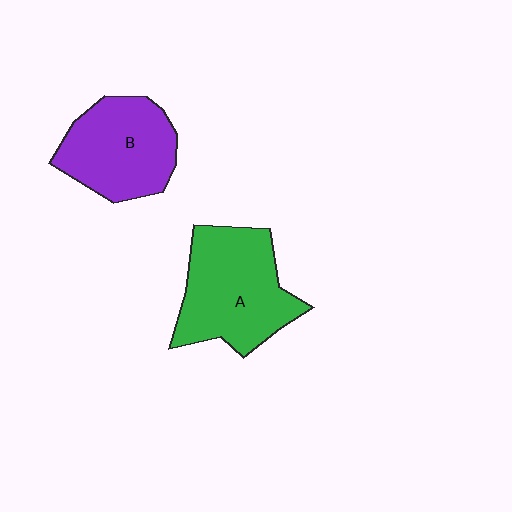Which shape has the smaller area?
Shape B (purple).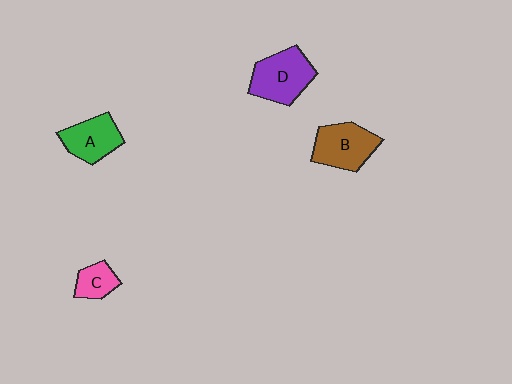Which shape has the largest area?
Shape D (purple).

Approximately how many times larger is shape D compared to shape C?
Approximately 2.1 times.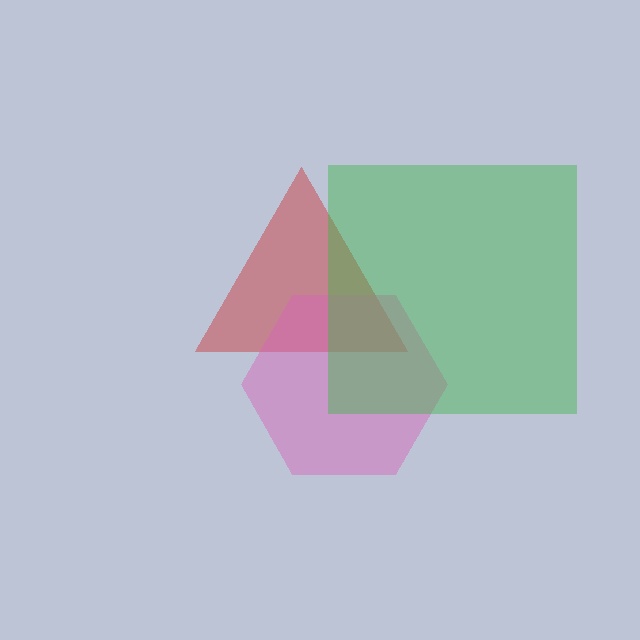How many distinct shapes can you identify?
There are 3 distinct shapes: a red triangle, a pink hexagon, a green square.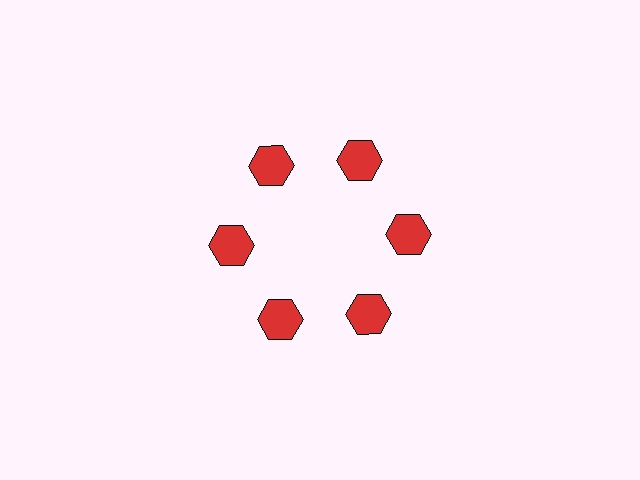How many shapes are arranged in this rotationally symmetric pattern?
There are 6 shapes, arranged in 6 groups of 1.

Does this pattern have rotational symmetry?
Yes, this pattern has 6-fold rotational symmetry. It looks the same after rotating 60 degrees around the center.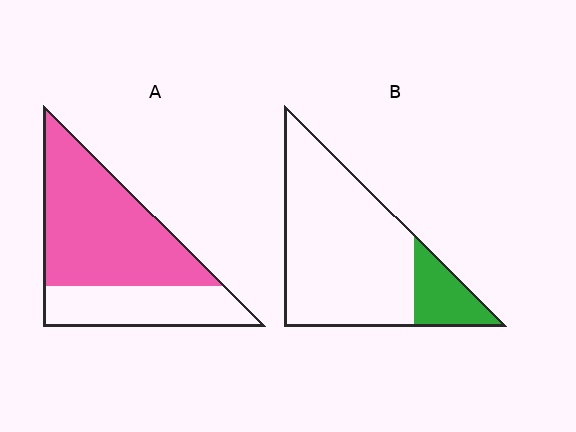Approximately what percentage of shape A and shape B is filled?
A is approximately 65% and B is approximately 20%.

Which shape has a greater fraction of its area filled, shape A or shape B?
Shape A.